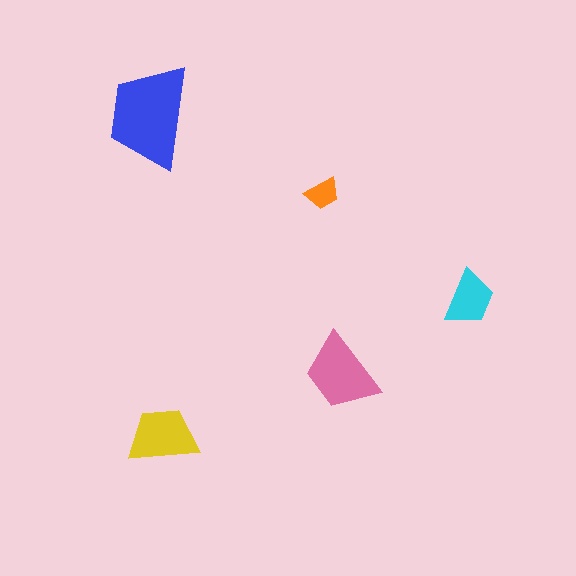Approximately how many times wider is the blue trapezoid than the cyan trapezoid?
About 2 times wider.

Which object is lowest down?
The yellow trapezoid is bottommost.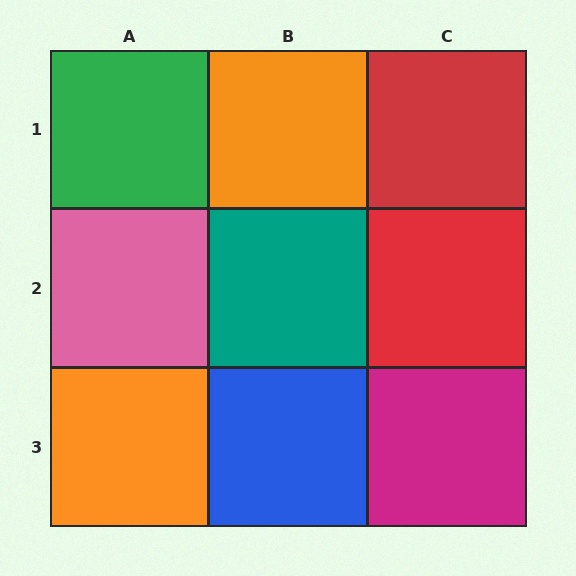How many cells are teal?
1 cell is teal.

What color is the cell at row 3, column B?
Blue.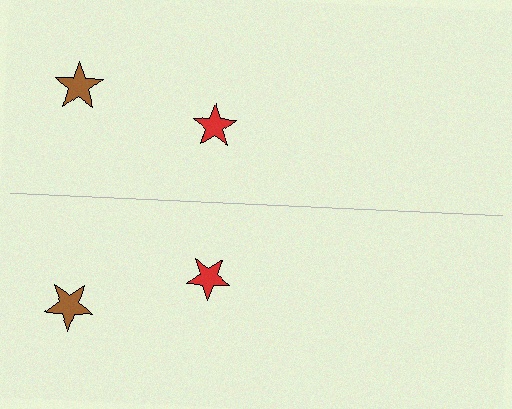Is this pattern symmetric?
Yes, this pattern has bilateral (reflection) symmetry.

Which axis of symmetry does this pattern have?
The pattern has a horizontal axis of symmetry running through the center of the image.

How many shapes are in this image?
There are 4 shapes in this image.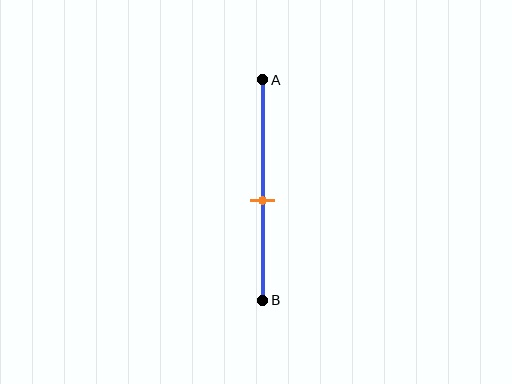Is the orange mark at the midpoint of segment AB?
No, the mark is at about 55% from A, not at the 50% midpoint.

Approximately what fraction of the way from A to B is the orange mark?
The orange mark is approximately 55% of the way from A to B.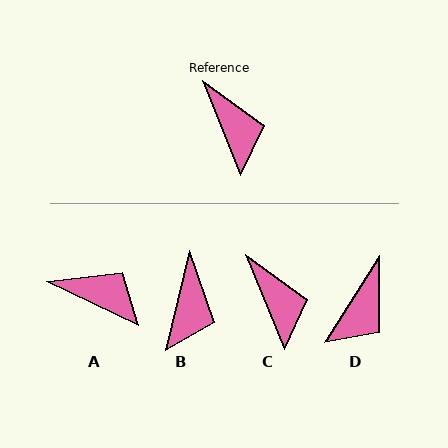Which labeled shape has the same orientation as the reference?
C.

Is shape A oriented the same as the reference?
No, it is off by about 43 degrees.